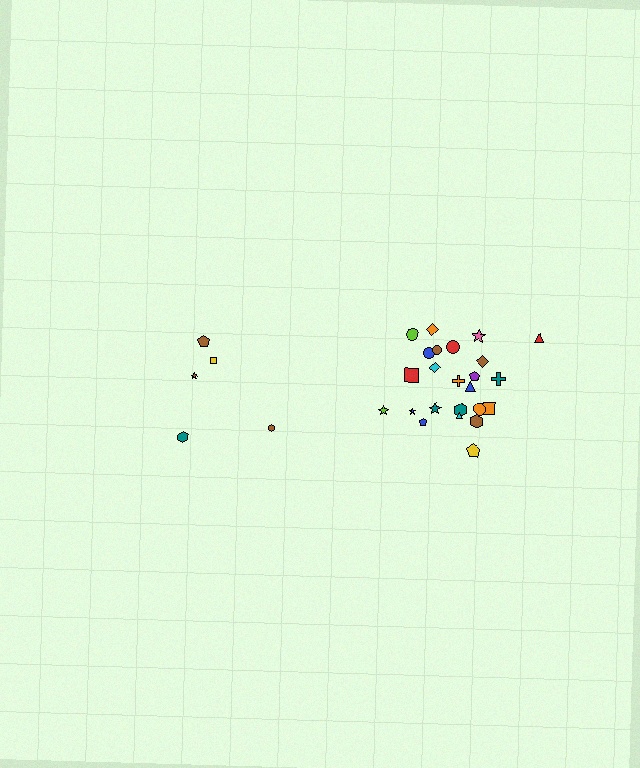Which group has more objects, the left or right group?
The right group.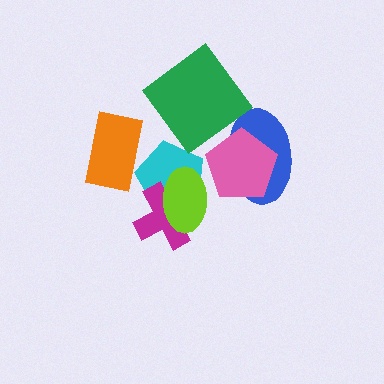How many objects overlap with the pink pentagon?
1 object overlaps with the pink pentagon.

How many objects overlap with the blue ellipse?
1 object overlaps with the blue ellipse.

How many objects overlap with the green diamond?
0 objects overlap with the green diamond.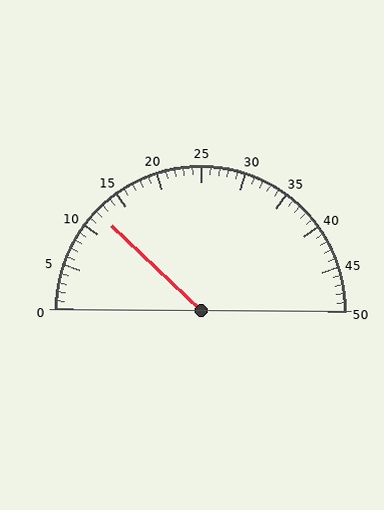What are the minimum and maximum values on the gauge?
The gauge ranges from 0 to 50.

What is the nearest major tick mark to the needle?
The nearest major tick mark is 10.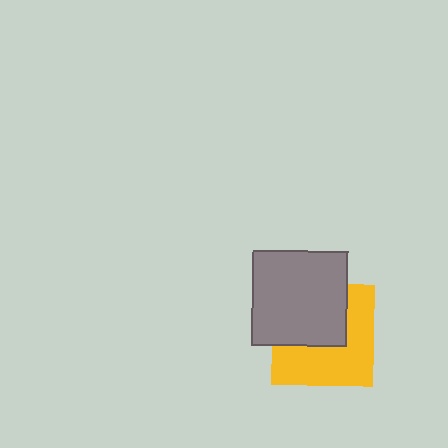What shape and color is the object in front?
The object in front is a gray square.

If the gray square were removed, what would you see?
You would see the complete yellow square.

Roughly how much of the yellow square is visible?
About half of it is visible (roughly 53%).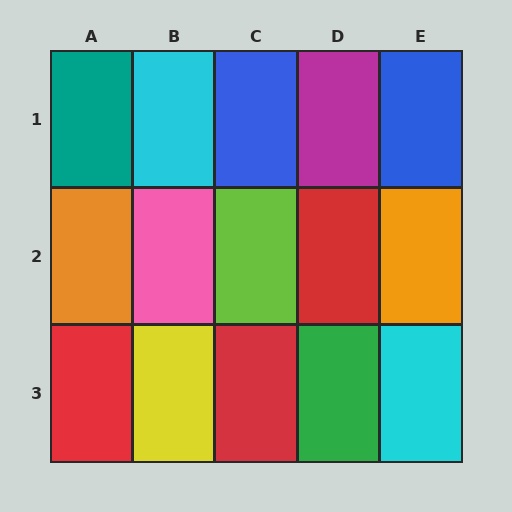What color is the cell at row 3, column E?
Cyan.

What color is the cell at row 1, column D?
Magenta.